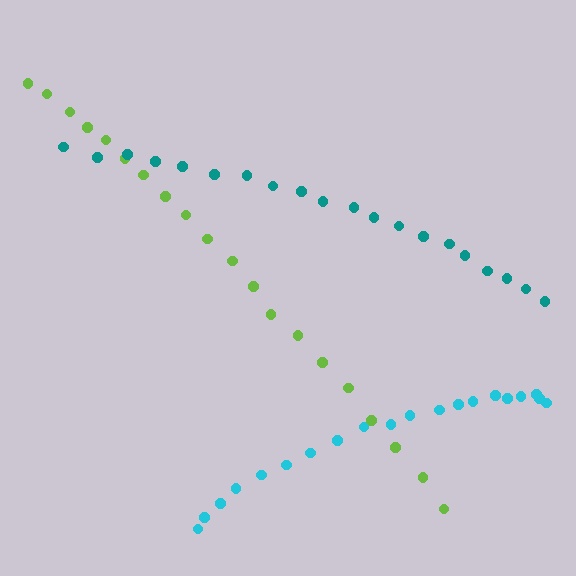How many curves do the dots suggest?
There are 3 distinct paths.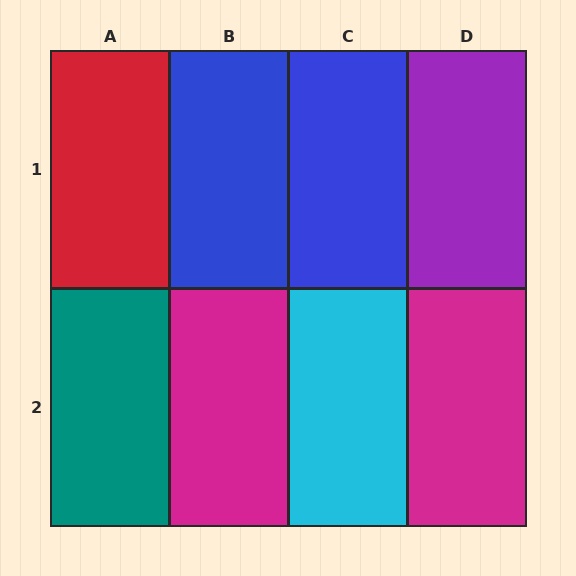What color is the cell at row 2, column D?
Magenta.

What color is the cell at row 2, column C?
Cyan.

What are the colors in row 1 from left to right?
Red, blue, blue, purple.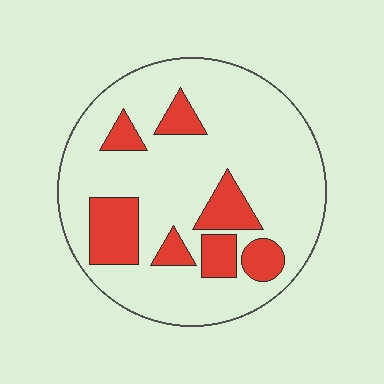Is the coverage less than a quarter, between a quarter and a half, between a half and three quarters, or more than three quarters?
Less than a quarter.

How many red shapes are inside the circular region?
7.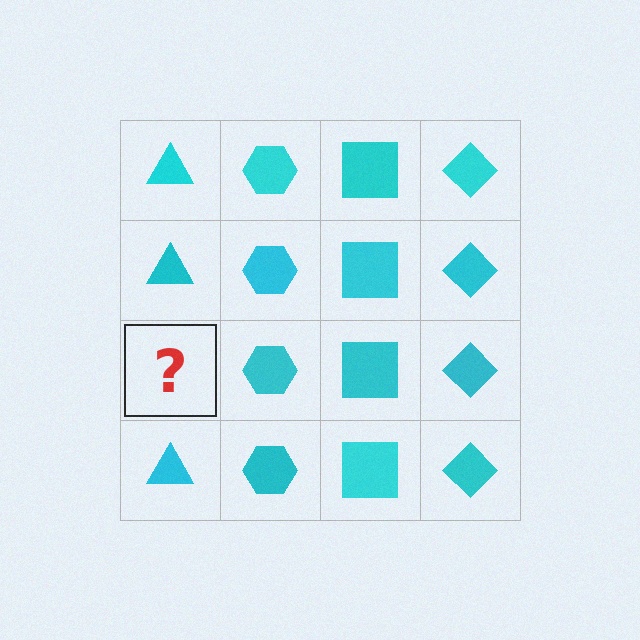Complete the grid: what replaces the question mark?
The question mark should be replaced with a cyan triangle.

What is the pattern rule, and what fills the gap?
The rule is that each column has a consistent shape. The gap should be filled with a cyan triangle.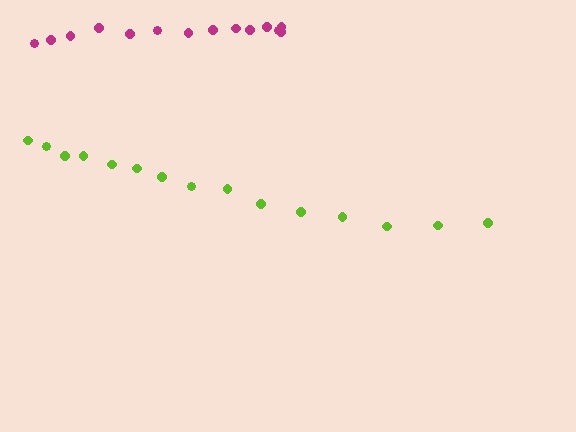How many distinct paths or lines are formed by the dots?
There are 2 distinct paths.